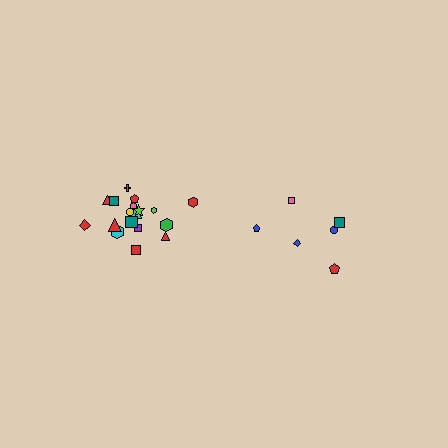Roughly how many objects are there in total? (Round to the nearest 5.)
Roughly 25 objects in total.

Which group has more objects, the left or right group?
The left group.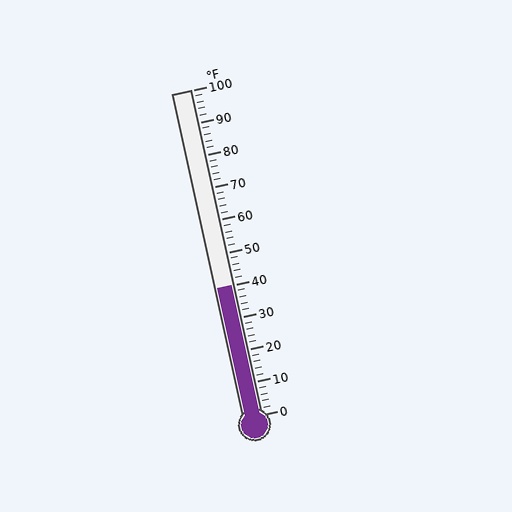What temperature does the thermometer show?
The thermometer shows approximately 40°F.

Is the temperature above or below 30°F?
The temperature is above 30°F.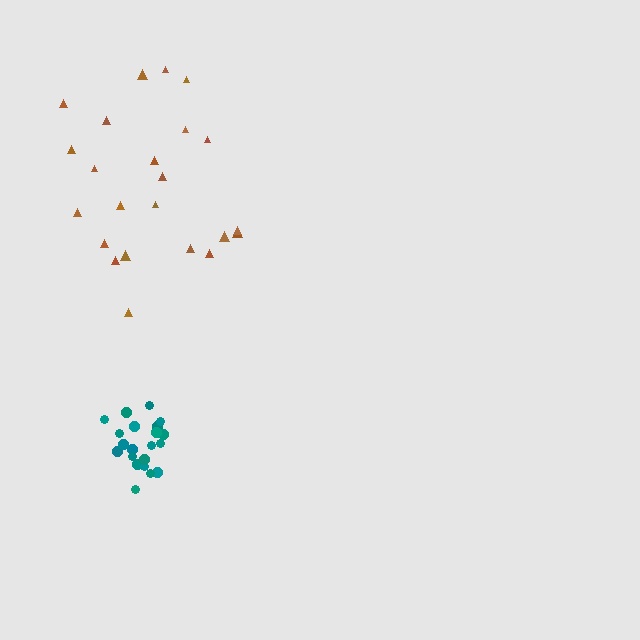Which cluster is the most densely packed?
Teal.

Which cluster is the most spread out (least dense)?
Brown.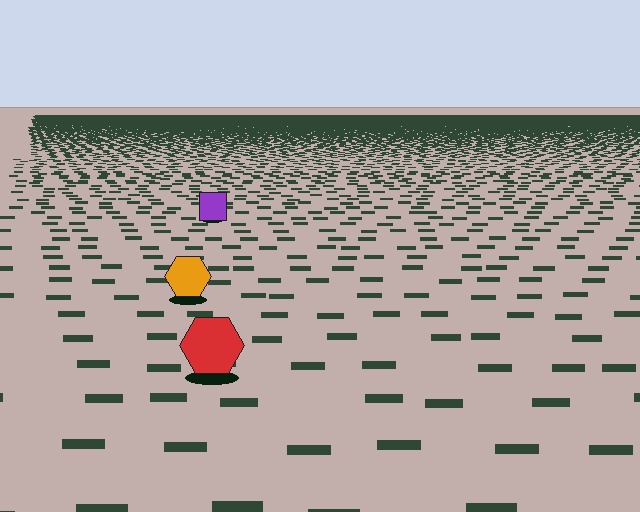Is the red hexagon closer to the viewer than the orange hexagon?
Yes. The red hexagon is closer — you can tell from the texture gradient: the ground texture is coarser near it.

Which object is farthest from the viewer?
The purple square is farthest from the viewer. It appears smaller and the ground texture around it is denser.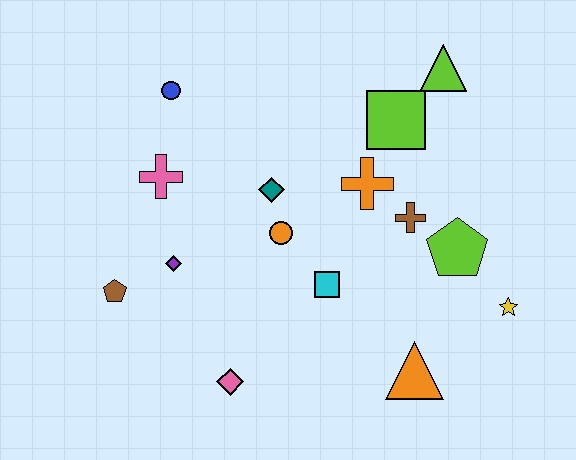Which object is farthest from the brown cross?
The brown pentagon is farthest from the brown cross.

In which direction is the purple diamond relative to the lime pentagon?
The purple diamond is to the left of the lime pentagon.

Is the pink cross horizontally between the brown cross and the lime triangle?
No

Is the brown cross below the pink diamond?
No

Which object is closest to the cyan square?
The orange circle is closest to the cyan square.